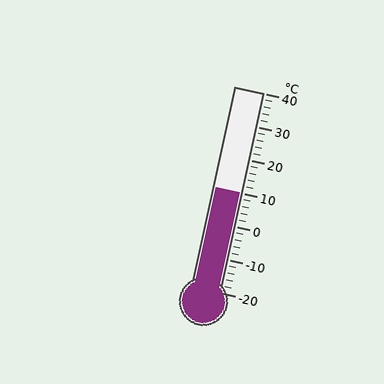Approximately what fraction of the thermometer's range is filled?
The thermometer is filled to approximately 50% of its range.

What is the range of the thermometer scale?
The thermometer scale ranges from -20°C to 40°C.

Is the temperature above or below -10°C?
The temperature is above -10°C.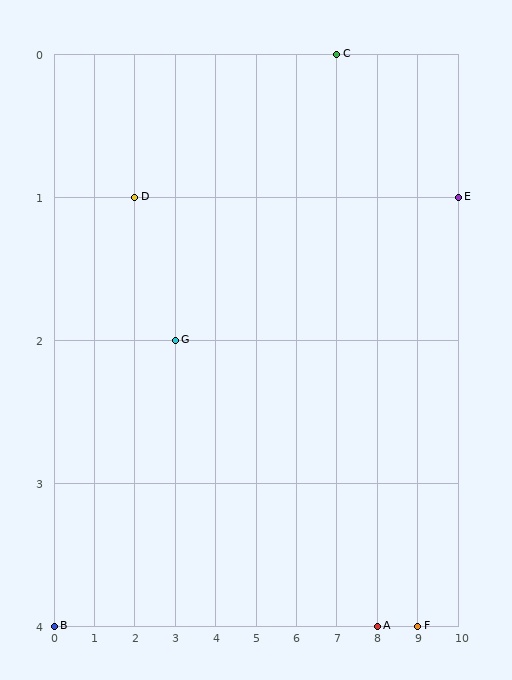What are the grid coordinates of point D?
Point D is at grid coordinates (2, 1).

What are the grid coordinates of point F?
Point F is at grid coordinates (9, 4).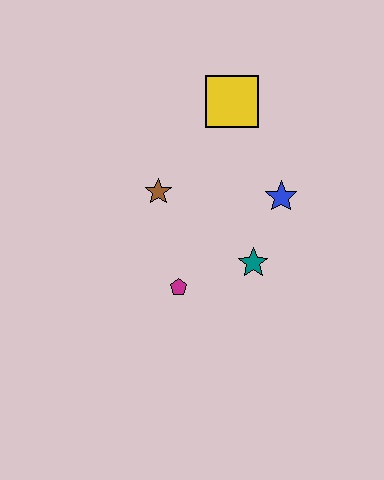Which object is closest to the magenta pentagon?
The teal star is closest to the magenta pentagon.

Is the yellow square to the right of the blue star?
No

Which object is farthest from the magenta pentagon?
The yellow square is farthest from the magenta pentagon.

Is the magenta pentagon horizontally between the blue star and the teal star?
No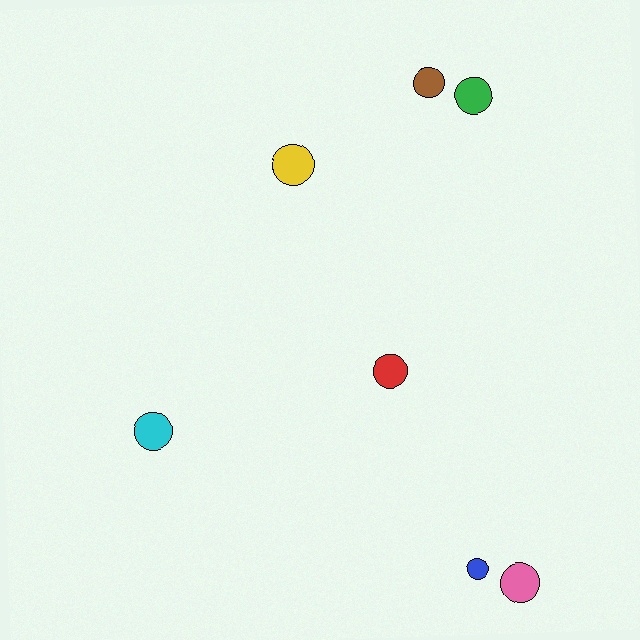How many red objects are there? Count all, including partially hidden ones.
There is 1 red object.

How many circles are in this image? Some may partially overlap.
There are 7 circles.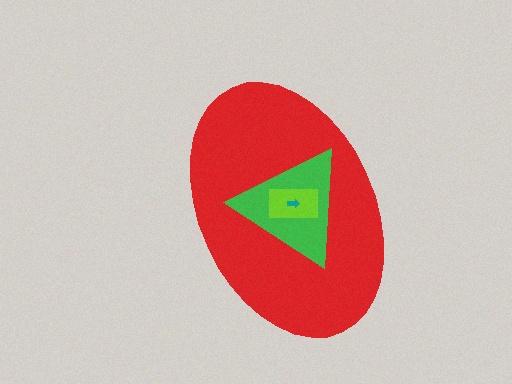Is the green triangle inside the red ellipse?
Yes.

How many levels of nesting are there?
4.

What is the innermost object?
The teal arrow.